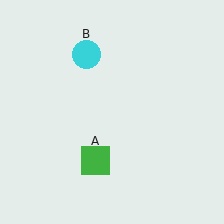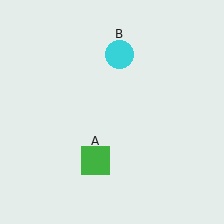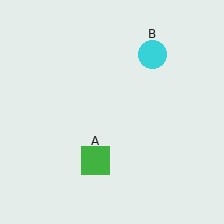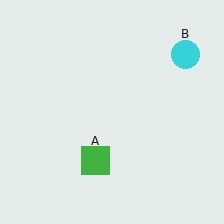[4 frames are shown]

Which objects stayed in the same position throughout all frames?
Green square (object A) remained stationary.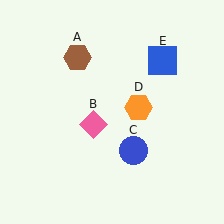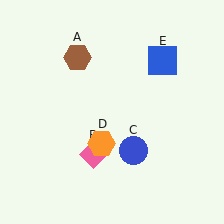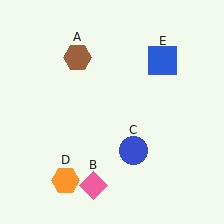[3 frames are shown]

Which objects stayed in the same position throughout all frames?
Brown hexagon (object A) and blue circle (object C) and blue square (object E) remained stationary.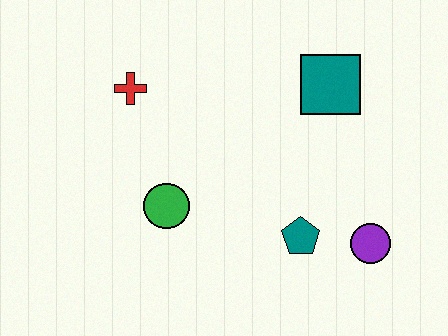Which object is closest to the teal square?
The teal pentagon is closest to the teal square.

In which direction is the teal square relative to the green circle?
The teal square is to the right of the green circle.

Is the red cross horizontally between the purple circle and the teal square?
No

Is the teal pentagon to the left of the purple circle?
Yes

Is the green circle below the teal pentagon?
No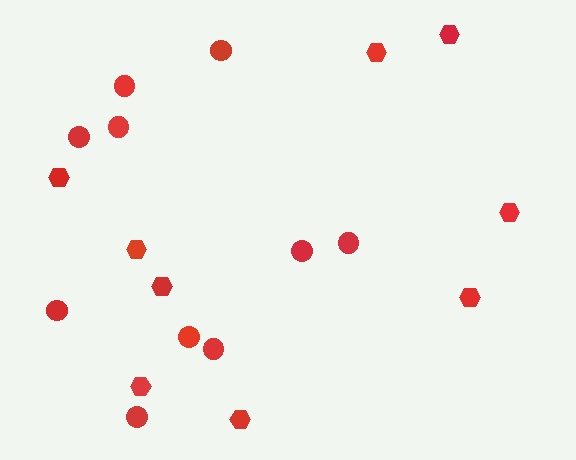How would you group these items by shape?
There are 2 groups: one group of hexagons (9) and one group of circles (10).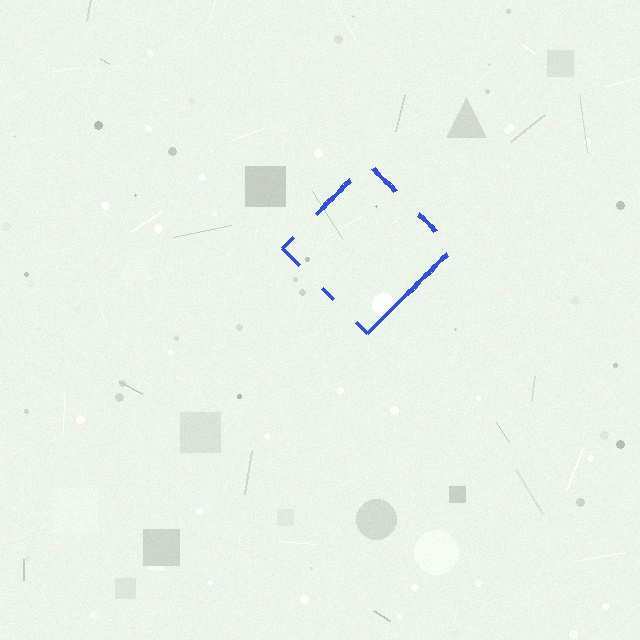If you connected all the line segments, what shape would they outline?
They would outline a diamond.